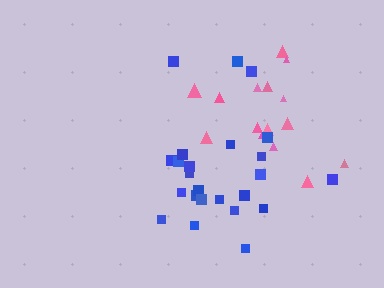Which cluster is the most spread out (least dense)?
Blue.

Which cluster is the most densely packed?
Pink.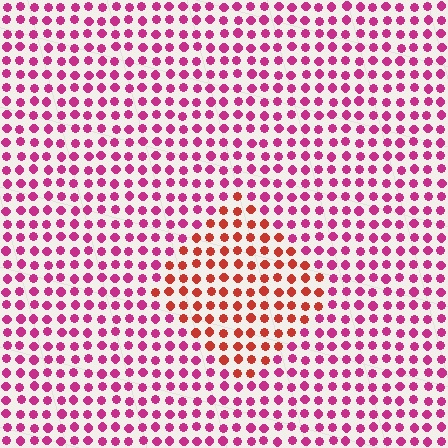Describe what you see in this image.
The image is filled with small magenta elements in a uniform arrangement. A diamond-shaped region is visible where the elements are tinted to a slightly different hue, forming a subtle color boundary.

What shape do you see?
I see a diamond.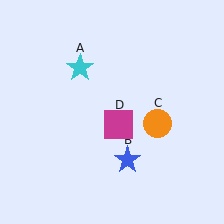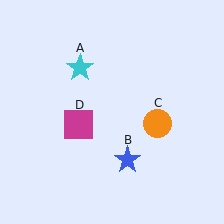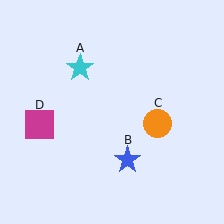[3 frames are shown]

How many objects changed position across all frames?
1 object changed position: magenta square (object D).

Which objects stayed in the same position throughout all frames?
Cyan star (object A) and blue star (object B) and orange circle (object C) remained stationary.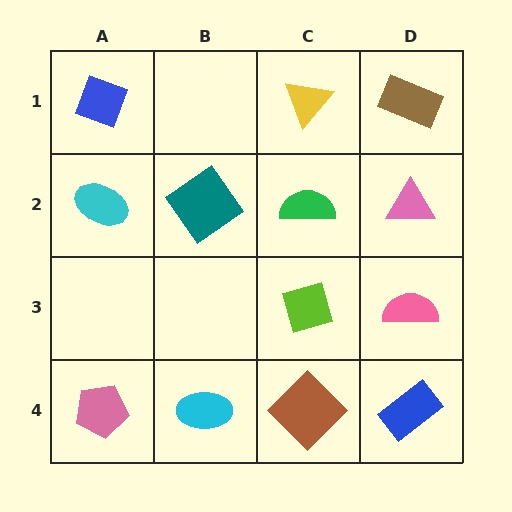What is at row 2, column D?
A pink triangle.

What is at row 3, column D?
A pink semicircle.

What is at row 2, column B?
A teal diamond.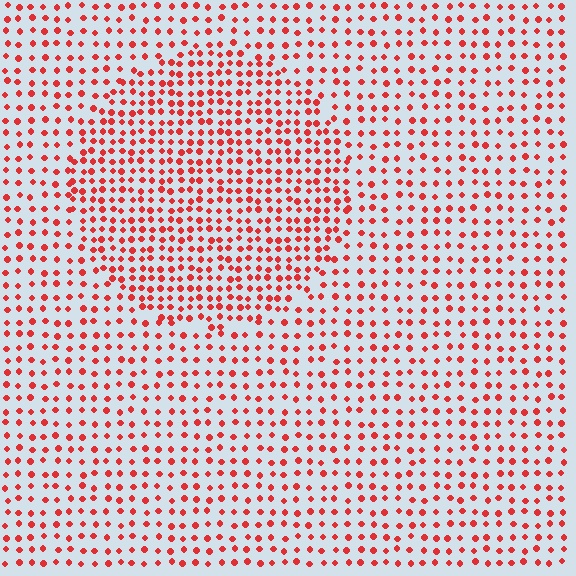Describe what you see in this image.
The image contains small red elements arranged at two different densities. A circle-shaped region is visible where the elements are more densely packed than the surrounding area.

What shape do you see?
I see a circle.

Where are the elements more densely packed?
The elements are more densely packed inside the circle boundary.